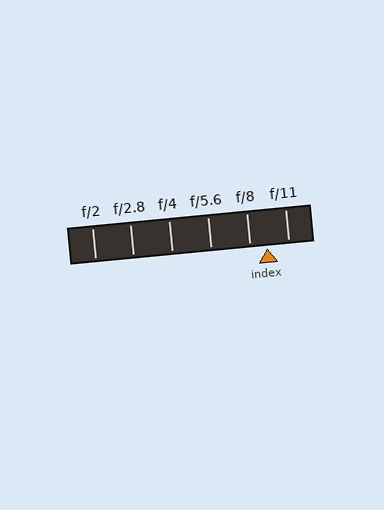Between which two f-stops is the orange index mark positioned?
The index mark is between f/8 and f/11.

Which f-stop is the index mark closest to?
The index mark is closest to f/8.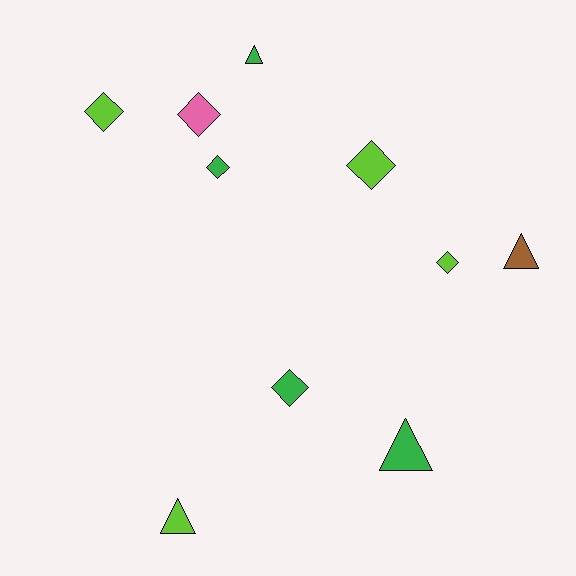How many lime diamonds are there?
There are 3 lime diamonds.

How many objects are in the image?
There are 10 objects.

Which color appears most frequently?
Lime, with 4 objects.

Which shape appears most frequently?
Diamond, with 6 objects.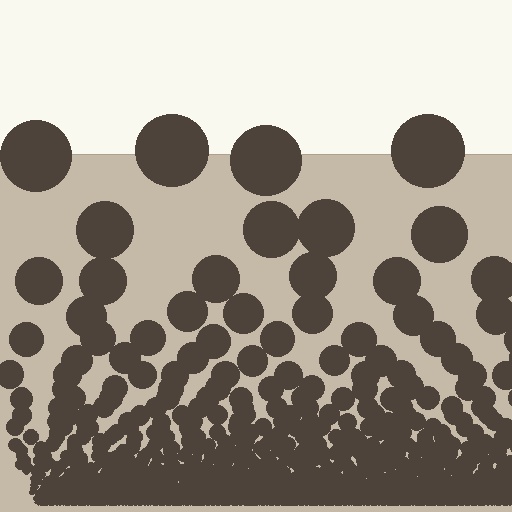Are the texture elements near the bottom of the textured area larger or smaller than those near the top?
Smaller. The gradient is inverted — elements near the bottom are smaller and denser.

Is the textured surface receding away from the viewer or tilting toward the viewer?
The surface appears to tilt toward the viewer. Texture elements get larger and sparser toward the top.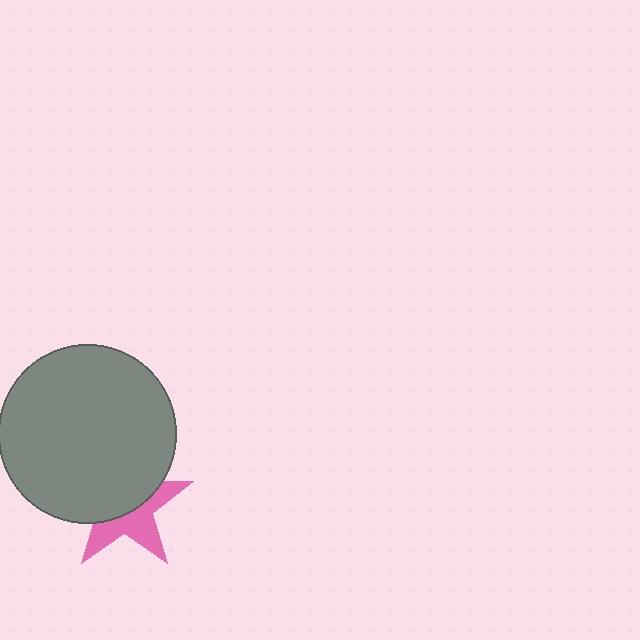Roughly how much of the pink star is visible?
About half of it is visible (roughly 45%).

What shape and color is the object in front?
The object in front is a gray circle.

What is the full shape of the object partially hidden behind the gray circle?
The partially hidden object is a pink star.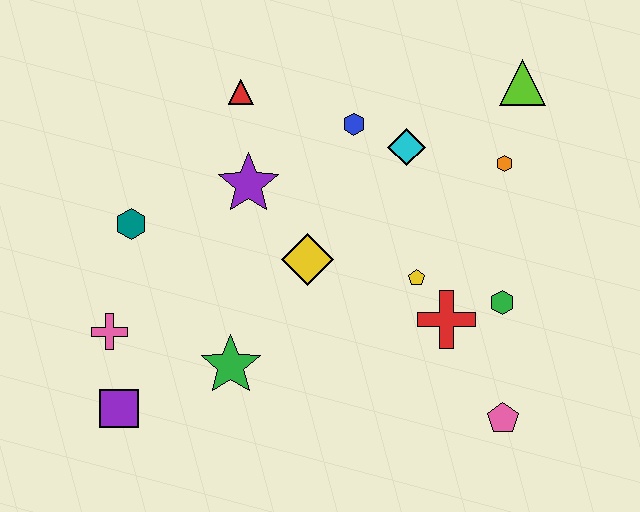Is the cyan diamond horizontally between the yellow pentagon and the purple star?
Yes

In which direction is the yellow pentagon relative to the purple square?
The yellow pentagon is to the right of the purple square.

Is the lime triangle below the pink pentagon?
No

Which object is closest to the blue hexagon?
The cyan diamond is closest to the blue hexagon.